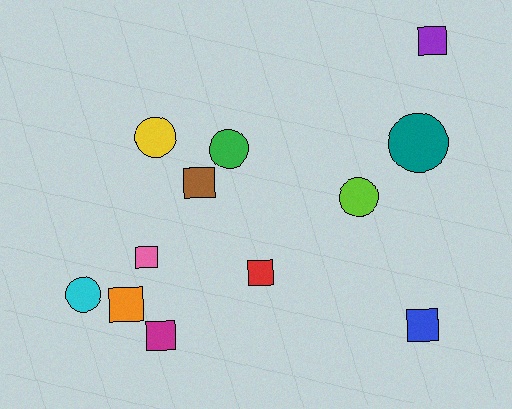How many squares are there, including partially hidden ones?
There are 7 squares.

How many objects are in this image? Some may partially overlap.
There are 12 objects.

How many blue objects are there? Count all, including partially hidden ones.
There is 1 blue object.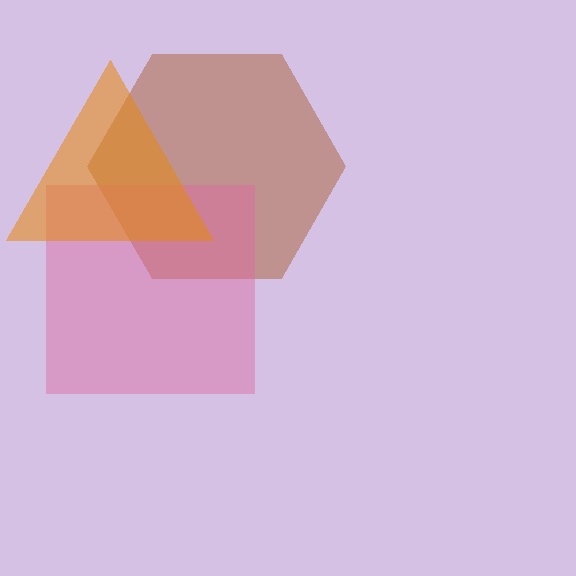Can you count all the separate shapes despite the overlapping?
Yes, there are 3 separate shapes.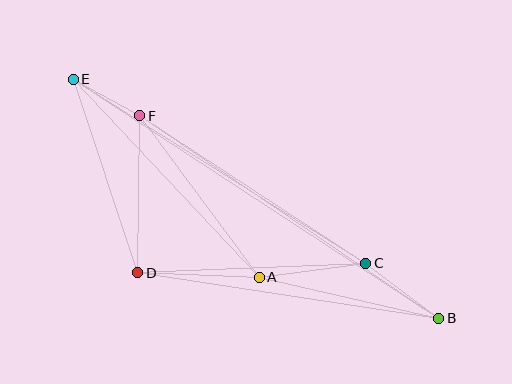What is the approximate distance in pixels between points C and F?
The distance between C and F is approximately 270 pixels.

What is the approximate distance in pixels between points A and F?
The distance between A and F is approximately 201 pixels.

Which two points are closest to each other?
Points E and F are closest to each other.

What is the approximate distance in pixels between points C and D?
The distance between C and D is approximately 228 pixels.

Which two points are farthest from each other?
Points B and E are farthest from each other.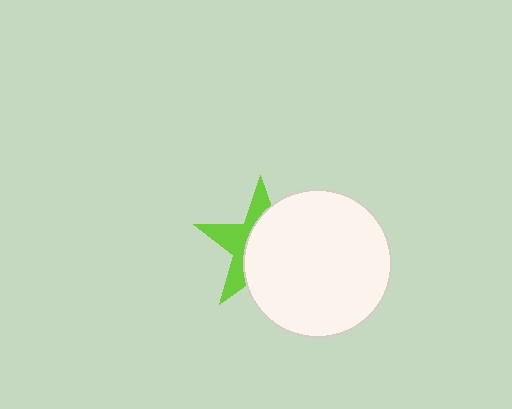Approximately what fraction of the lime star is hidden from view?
Roughly 61% of the lime star is hidden behind the white circle.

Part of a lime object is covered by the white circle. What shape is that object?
It is a star.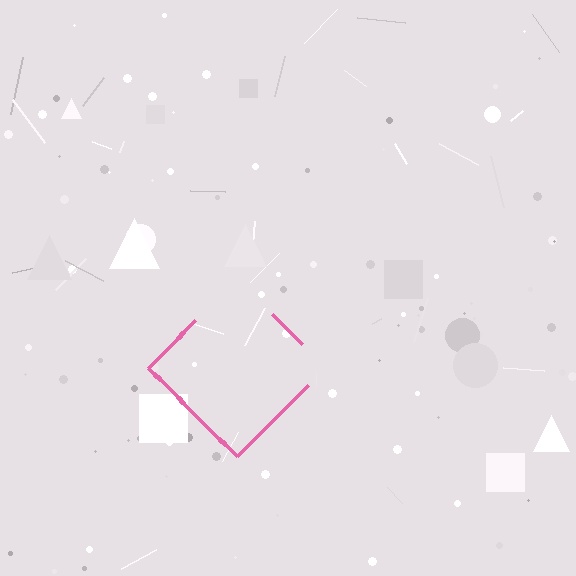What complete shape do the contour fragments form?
The contour fragments form a diamond.